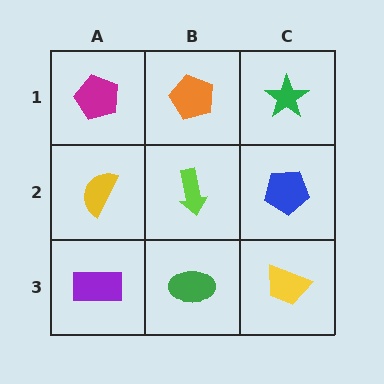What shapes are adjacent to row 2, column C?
A green star (row 1, column C), a yellow trapezoid (row 3, column C), a lime arrow (row 2, column B).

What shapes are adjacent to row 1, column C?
A blue pentagon (row 2, column C), an orange pentagon (row 1, column B).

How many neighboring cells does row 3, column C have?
2.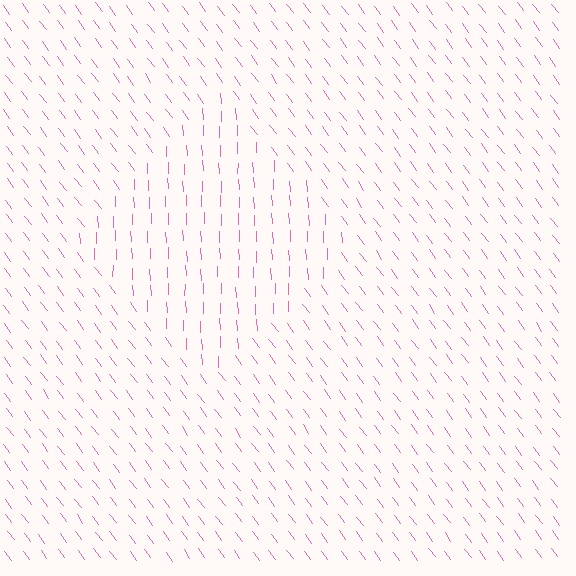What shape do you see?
I see a diamond.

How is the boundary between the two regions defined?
The boundary is defined purely by a change in line orientation (approximately 35 degrees difference). All lines are the same color and thickness.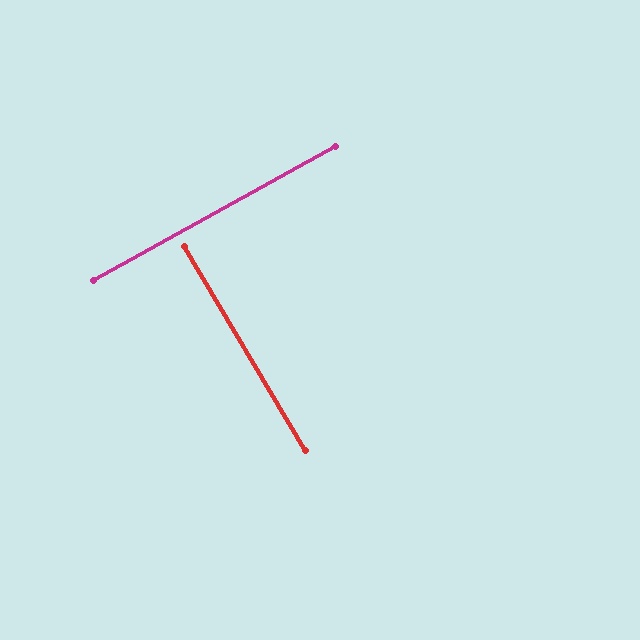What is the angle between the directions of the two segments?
Approximately 88 degrees.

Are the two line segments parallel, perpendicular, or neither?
Perpendicular — they meet at approximately 88°.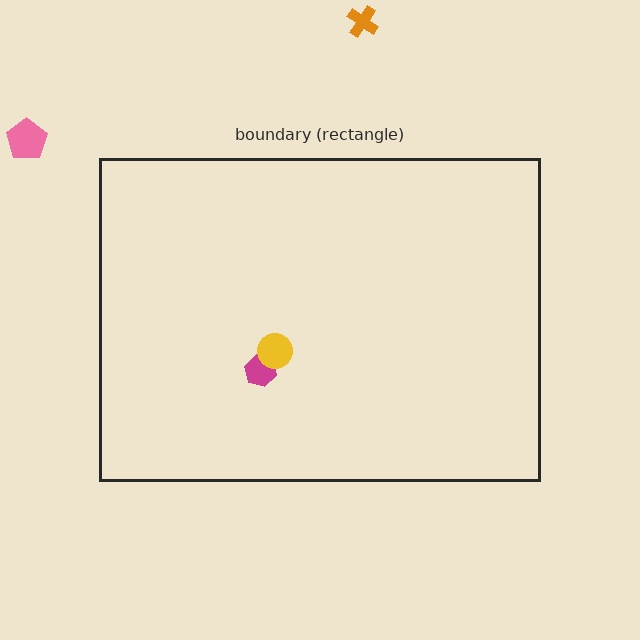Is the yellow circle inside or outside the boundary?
Inside.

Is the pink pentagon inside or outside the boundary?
Outside.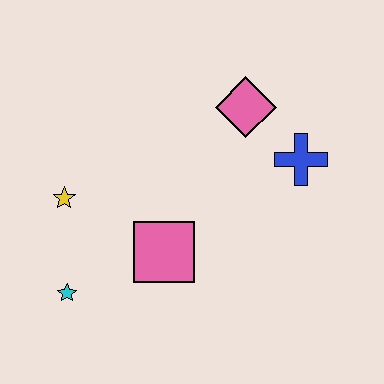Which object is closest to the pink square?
The cyan star is closest to the pink square.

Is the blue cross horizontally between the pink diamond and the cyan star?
No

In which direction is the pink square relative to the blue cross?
The pink square is to the left of the blue cross.